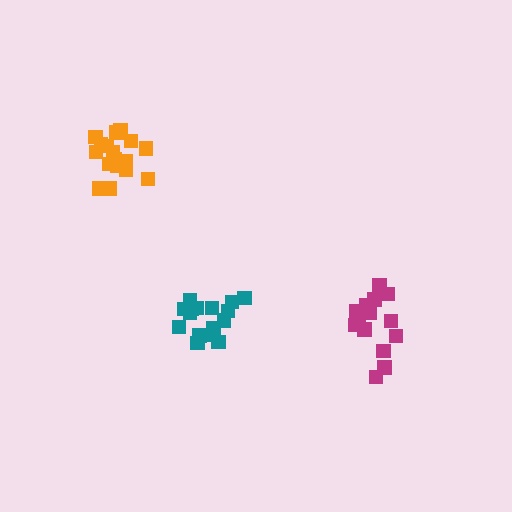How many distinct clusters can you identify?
There are 3 distinct clusters.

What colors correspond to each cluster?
The clusters are colored: orange, teal, magenta.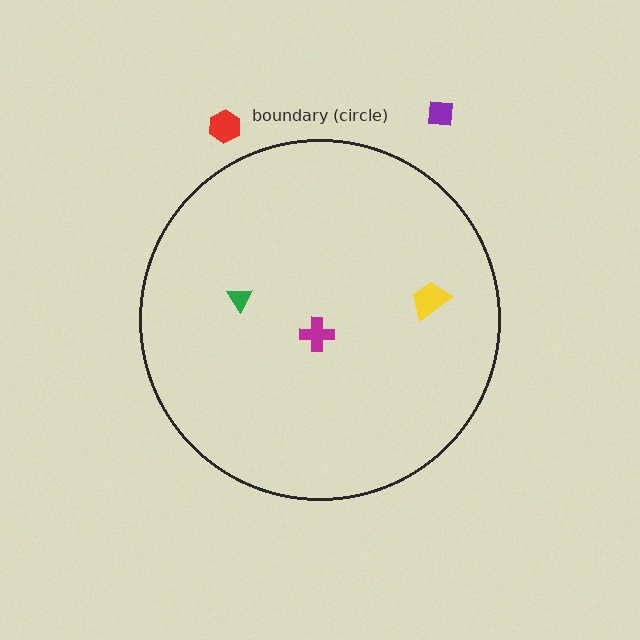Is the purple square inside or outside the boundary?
Outside.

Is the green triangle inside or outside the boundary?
Inside.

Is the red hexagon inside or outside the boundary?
Outside.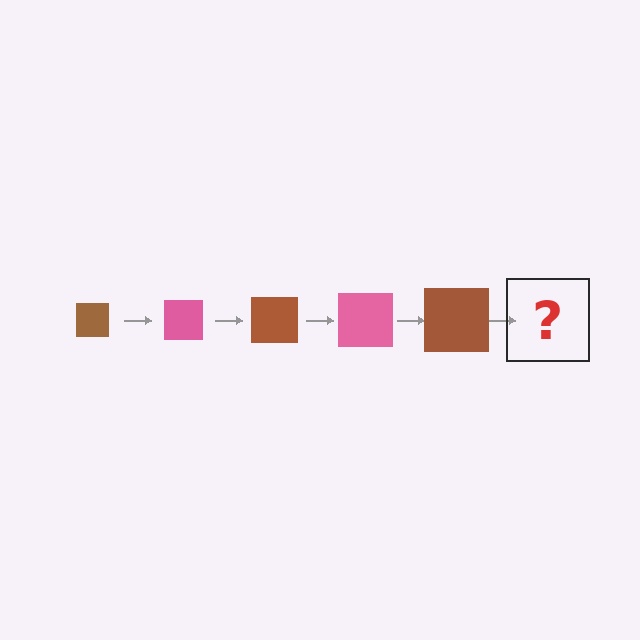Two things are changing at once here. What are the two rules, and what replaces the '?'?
The two rules are that the square grows larger each step and the color cycles through brown and pink. The '?' should be a pink square, larger than the previous one.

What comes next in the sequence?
The next element should be a pink square, larger than the previous one.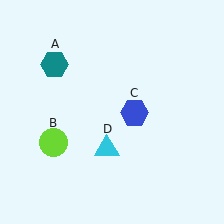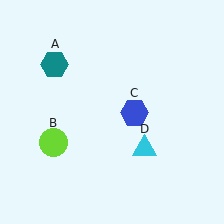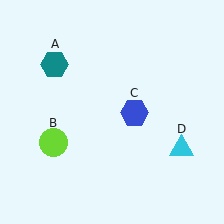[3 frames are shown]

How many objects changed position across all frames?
1 object changed position: cyan triangle (object D).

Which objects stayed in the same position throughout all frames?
Teal hexagon (object A) and lime circle (object B) and blue hexagon (object C) remained stationary.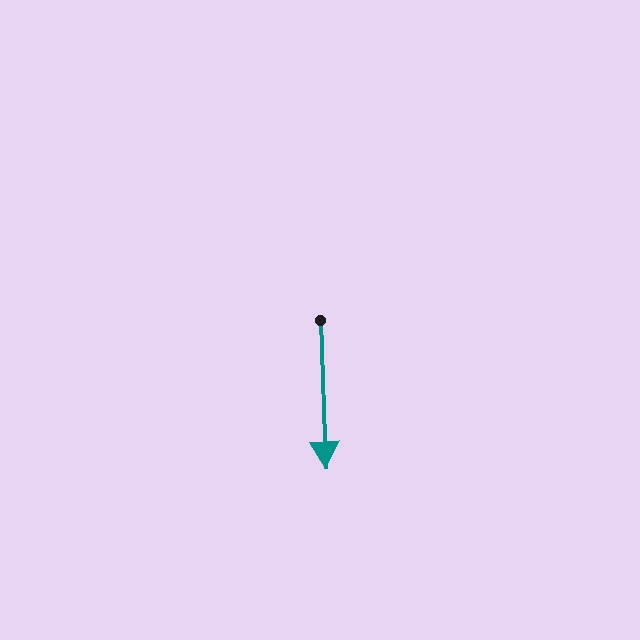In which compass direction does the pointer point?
South.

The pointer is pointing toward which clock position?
Roughly 6 o'clock.